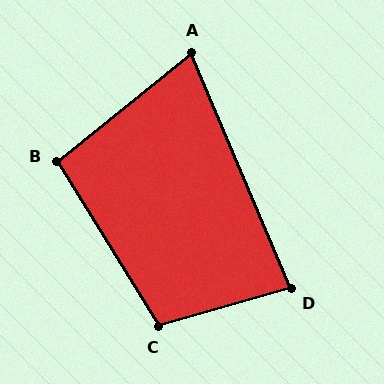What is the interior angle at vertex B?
Approximately 97 degrees (obtuse).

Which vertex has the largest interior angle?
C, at approximately 106 degrees.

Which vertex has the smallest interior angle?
A, at approximately 74 degrees.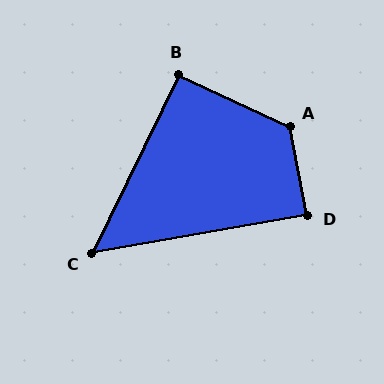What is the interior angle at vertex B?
Approximately 91 degrees (approximately right).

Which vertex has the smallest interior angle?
C, at approximately 54 degrees.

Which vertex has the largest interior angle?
A, at approximately 126 degrees.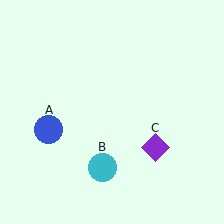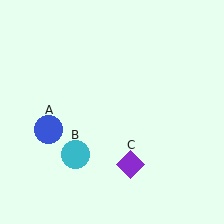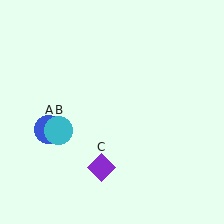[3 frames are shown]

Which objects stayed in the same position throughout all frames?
Blue circle (object A) remained stationary.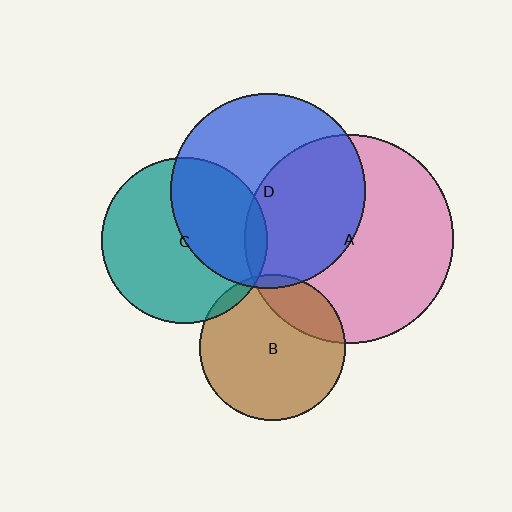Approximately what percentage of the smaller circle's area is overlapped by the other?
Approximately 5%.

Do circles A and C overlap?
Yes.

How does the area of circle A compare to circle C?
Approximately 1.6 times.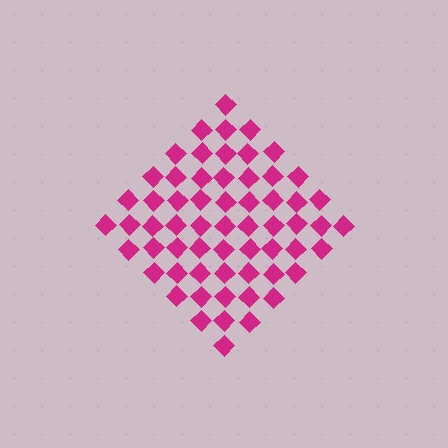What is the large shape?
The large shape is a diamond.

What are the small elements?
The small elements are diamonds.